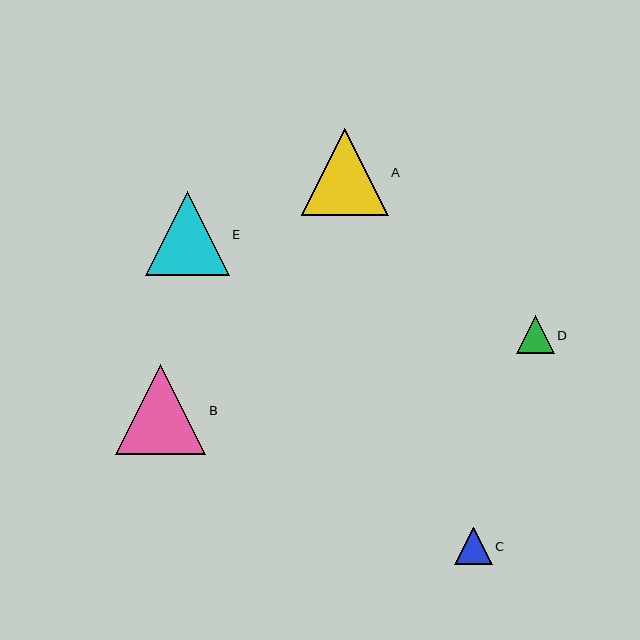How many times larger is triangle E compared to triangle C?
Triangle E is approximately 2.3 times the size of triangle C.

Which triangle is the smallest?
Triangle C is the smallest with a size of approximately 37 pixels.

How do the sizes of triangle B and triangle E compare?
Triangle B and triangle E are approximately the same size.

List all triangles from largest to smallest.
From largest to smallest: B, A, E, D, C.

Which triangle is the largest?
Triangle B is the largest with a size of approximately 90 pixels.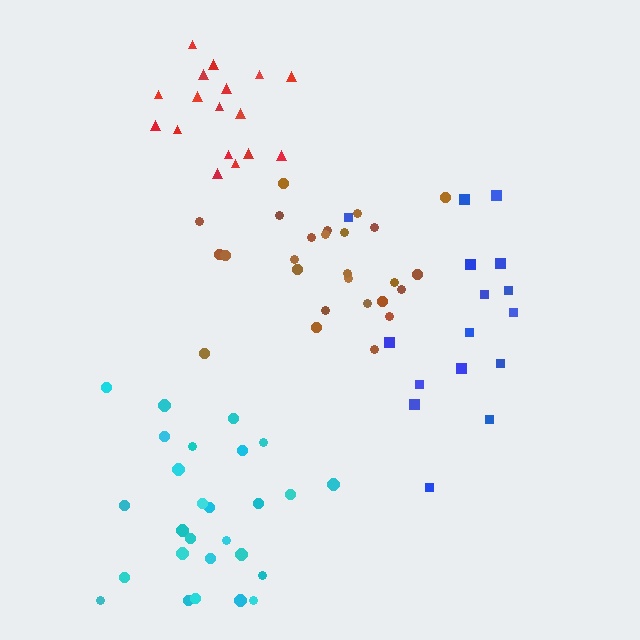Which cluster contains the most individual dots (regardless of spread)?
Cyan (27).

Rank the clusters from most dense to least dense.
red, cyan, brown, blue.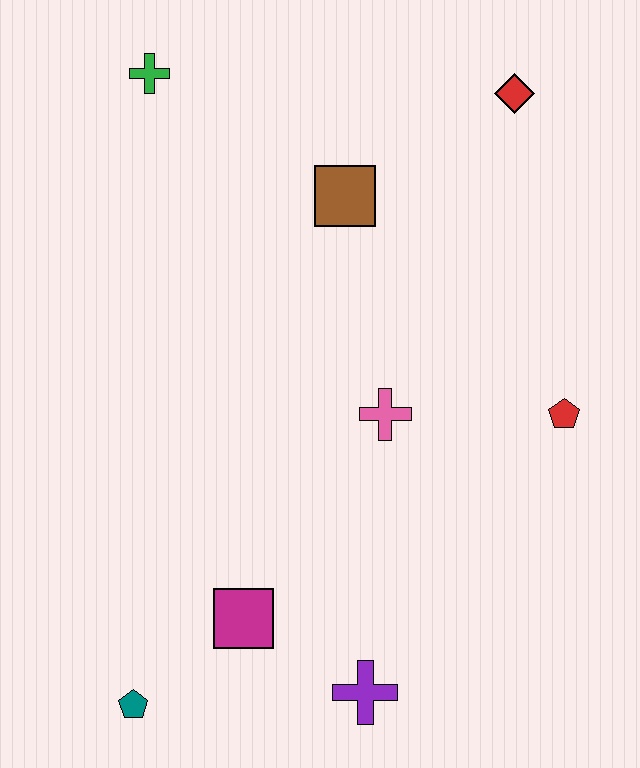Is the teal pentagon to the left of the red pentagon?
Yes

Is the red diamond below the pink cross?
No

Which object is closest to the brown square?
The red diamond is closest to the brown square.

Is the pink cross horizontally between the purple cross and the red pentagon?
Yes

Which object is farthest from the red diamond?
The teal pentagon is farthest from the red diamond.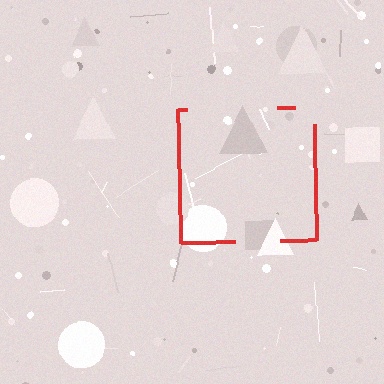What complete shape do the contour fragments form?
The contour fragments form a square.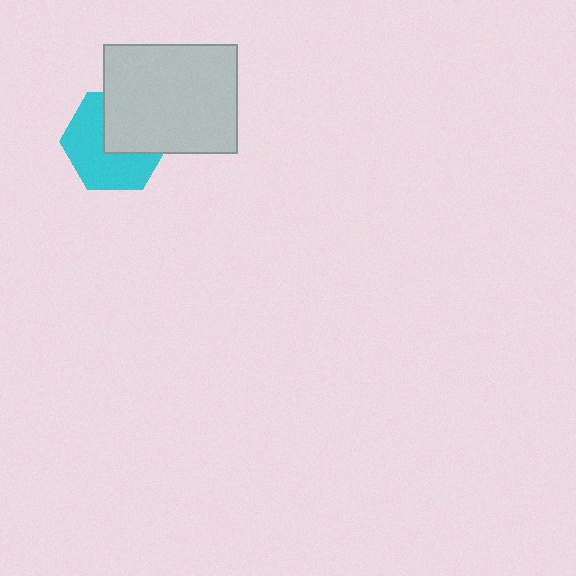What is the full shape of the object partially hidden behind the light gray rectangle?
The partially hidden object is a cyan hexagon.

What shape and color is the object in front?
The object in front is a light gray rectangle.